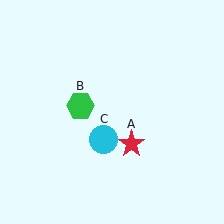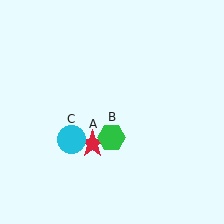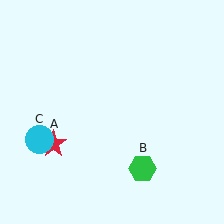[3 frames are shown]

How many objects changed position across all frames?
3 objects changed position: red star (object A), green hexagon (object B), cyan circle (object C).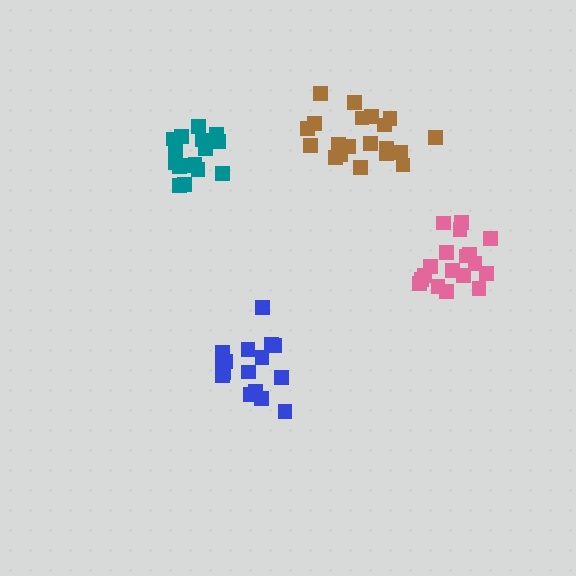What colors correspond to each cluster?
The clusters are colored: pink, blue, brown, teal.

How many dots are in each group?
Group 1: 18 dots, Group 2: 16 dots, Group 3: 20 dots, Group 4: 16 dots (70 total).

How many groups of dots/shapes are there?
There are 4 groups.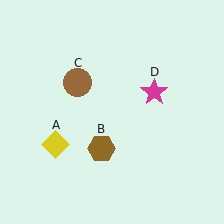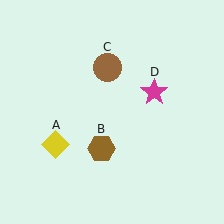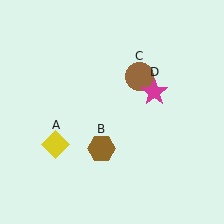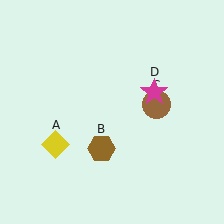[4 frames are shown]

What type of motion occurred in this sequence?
The brown circle (object C) rotated clockwise around the center of the scene.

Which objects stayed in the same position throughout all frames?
Yellow diamond (object A) and brown hexagon (object B) and magenta star (object D) remained stationary.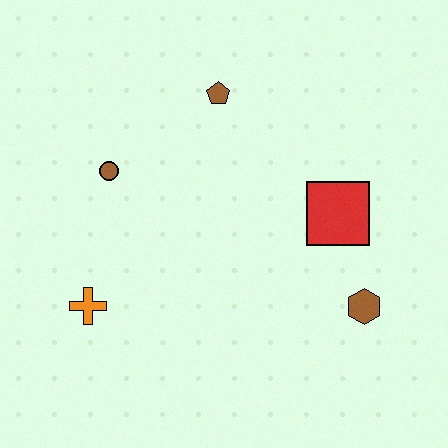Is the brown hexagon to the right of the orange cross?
Yes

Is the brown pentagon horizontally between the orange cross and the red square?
Yes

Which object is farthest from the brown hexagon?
The brown circle is farthest from the brown hexagon.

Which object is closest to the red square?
The brown hexagon is closest to the red square.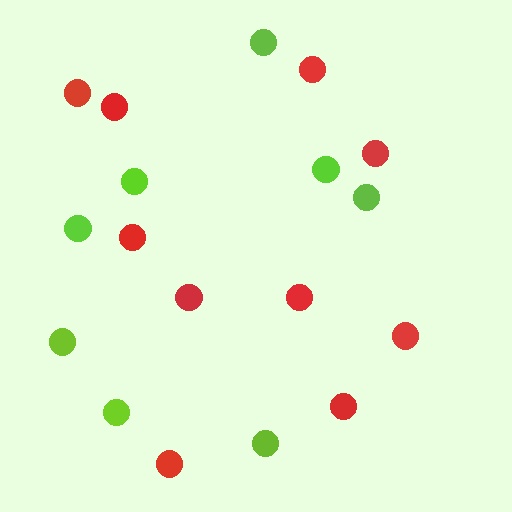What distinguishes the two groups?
There are 2 groups: one group of lime circles (8) and one group of red circles (10).